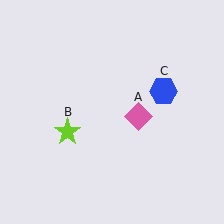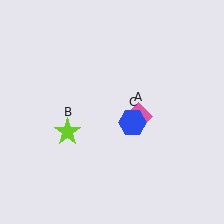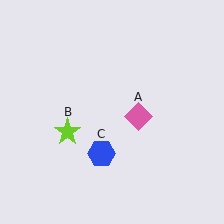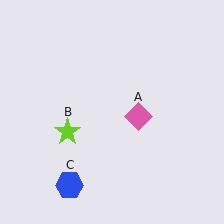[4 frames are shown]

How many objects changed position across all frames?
1 object changed position: blue hexagon (object C).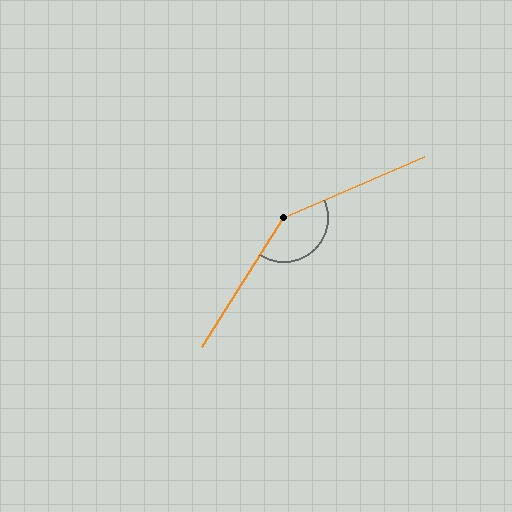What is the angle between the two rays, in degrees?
Approximately 146 degrees.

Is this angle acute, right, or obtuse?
It is obtuse.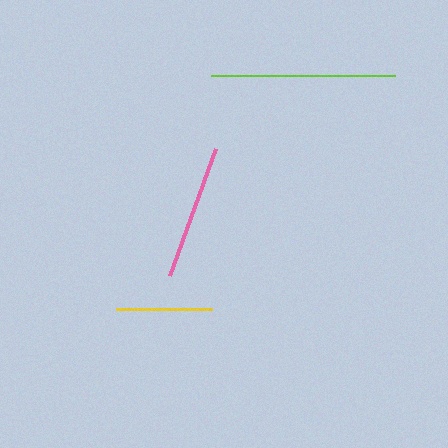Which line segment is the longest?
The lime line is the longest at approximately 185 pixels.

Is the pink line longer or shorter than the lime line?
The lime line is longer than the pink line.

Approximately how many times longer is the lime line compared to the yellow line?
The lime line is approximately 1.9 times the length of the yellow line.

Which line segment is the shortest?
The yellow line is the shortest at approximately 96 pixels.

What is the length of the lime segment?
The lime segment is approximately 185 pixels long.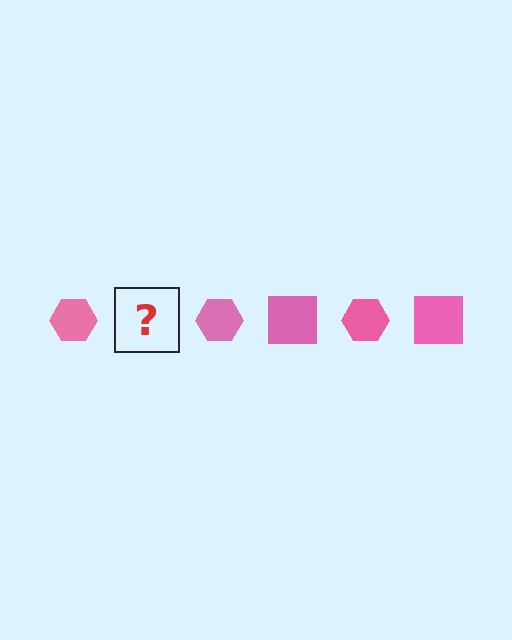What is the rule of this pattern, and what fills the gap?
The rule is that the pattern cycles through hexagon, square shapes in pink. The gap should be filled with a pink square.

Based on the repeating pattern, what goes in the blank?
The blank should be a pink square.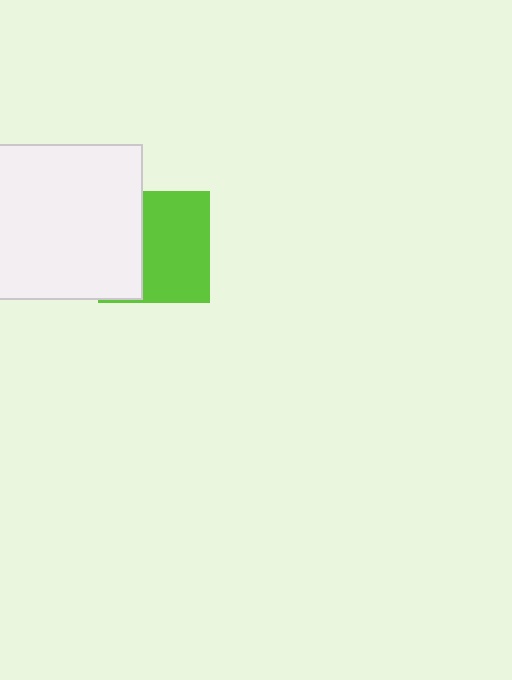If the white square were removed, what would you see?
You would see the complete lime square.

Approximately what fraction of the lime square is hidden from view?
Roughly 40% of the lime square is hidden behind the white square.